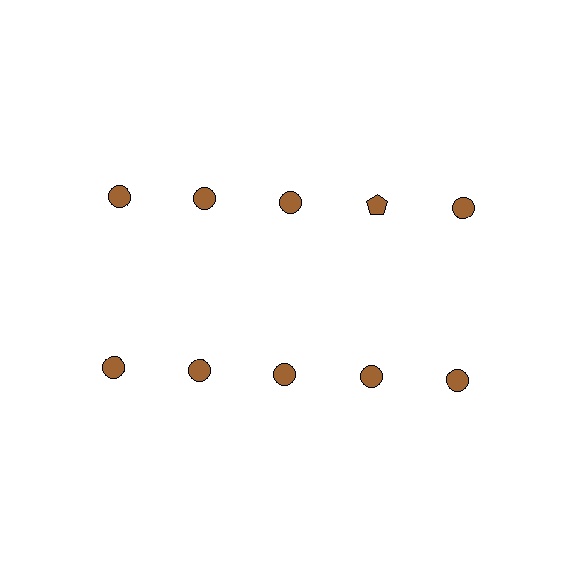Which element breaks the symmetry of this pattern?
The brown pentagon in the top row, second from right column breaks the symmetry. All other shapes are brown circles.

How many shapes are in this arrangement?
There are 10 shapes arranged in a grid pattern.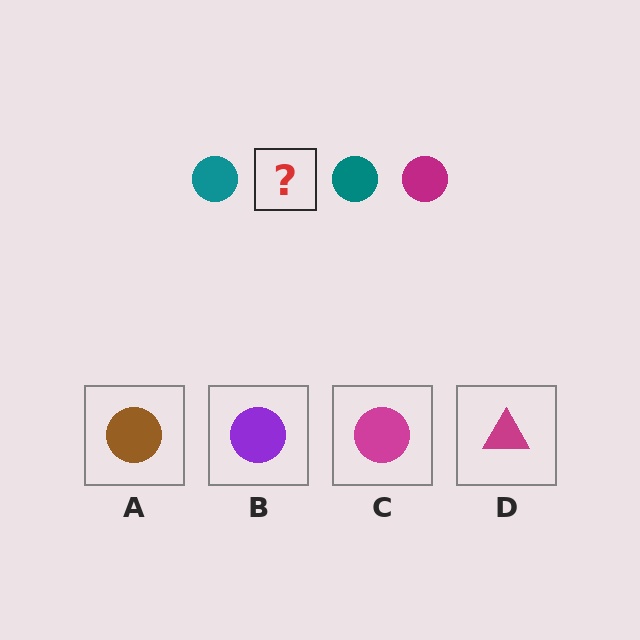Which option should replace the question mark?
Option C.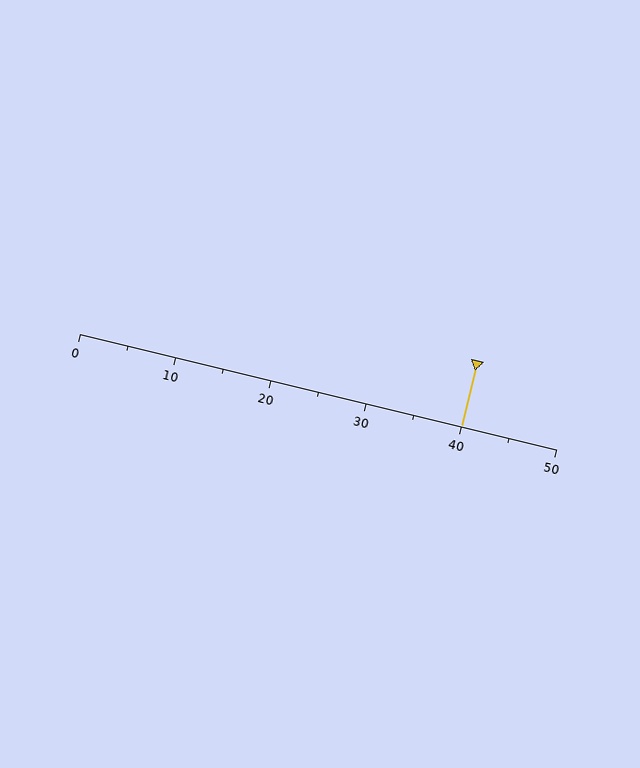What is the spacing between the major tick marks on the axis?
The major ticks are spaced 10 apart.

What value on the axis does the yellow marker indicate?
The marker indicates approximately 40.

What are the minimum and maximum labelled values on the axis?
The axis runs from 0 to 50.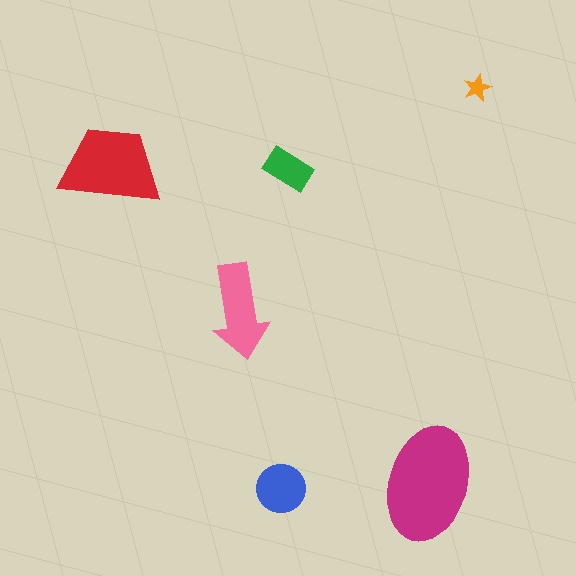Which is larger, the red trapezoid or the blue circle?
The red trapezoid.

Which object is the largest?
The magenta ellipse.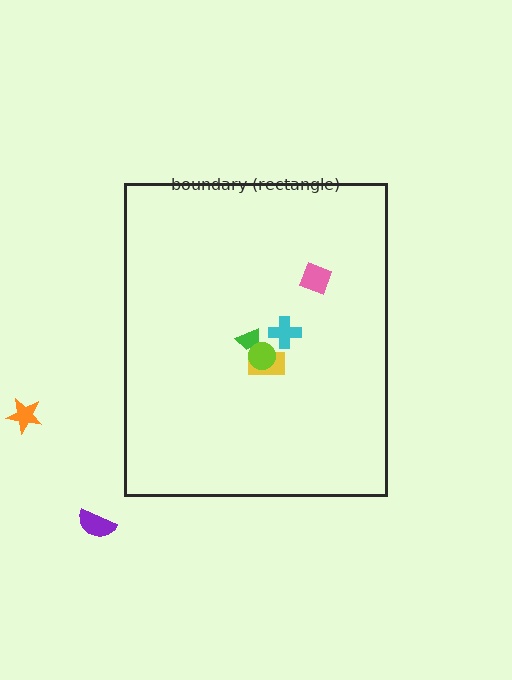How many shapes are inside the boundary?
5 inside, 2 outside.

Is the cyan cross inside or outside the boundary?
Inside.